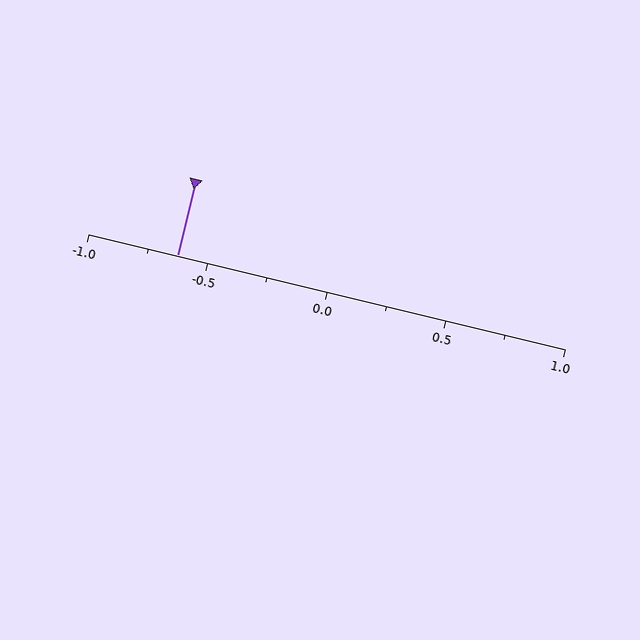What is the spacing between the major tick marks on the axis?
The major ticks are spaced 0.5 apart.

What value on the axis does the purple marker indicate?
The marker indicates approximately -0.62.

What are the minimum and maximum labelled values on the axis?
The axis runs from -1.0 to 1.0.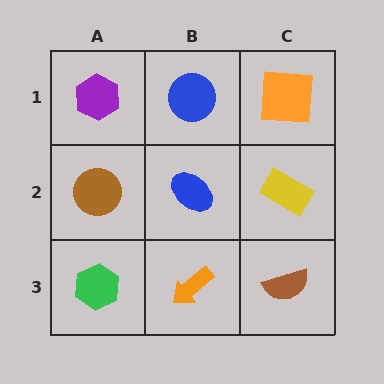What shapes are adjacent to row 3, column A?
A brown circle (row 2, column A), an orange arrow (row 3, column B).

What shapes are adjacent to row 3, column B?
A blue ellipse (row 2, column B), a green hexagon (row 3, column A), a brown semicircle (row 3, column C).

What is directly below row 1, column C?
A yellow rectangle.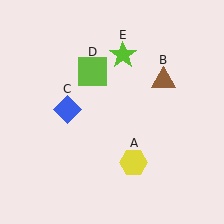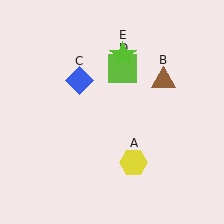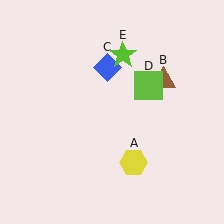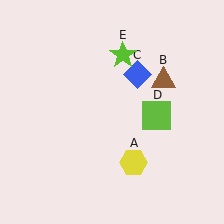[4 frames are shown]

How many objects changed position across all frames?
2 objects changed position: blue diamond (object C), lime square (object D).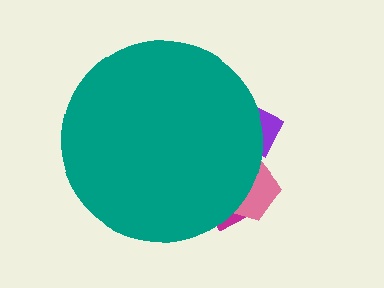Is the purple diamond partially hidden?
Yes, the purple diamond is partially hidden behind the teal circle.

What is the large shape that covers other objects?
A teal circle.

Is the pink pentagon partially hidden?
Yes, the pink pentagon is partially hidden behind the teal circle.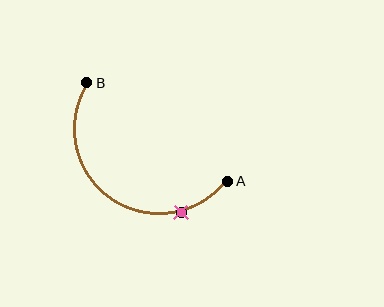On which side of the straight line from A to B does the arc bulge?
The arc bulges below and to the left of the straight line connecting A and B.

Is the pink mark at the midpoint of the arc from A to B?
No. The pink mark lies on the arc but is closer to endpoint A. The arc midpoint would be at the point on the curve equidistant along the arc from both A and B.